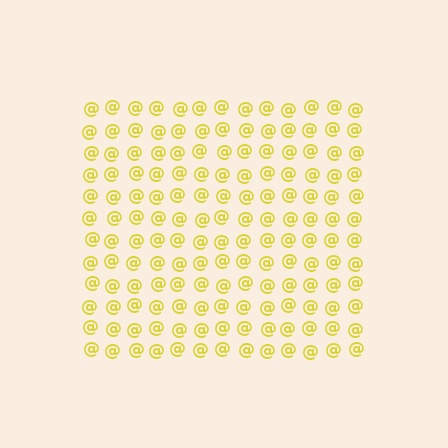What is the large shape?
The large shape is a square.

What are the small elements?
The small elements are at signs.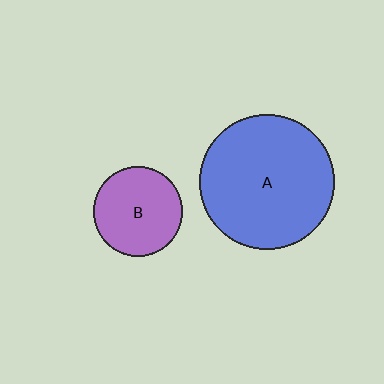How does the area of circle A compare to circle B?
Approximately 2.3 times.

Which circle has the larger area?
Circle A (blue).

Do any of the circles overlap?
No, none of the circles overlap.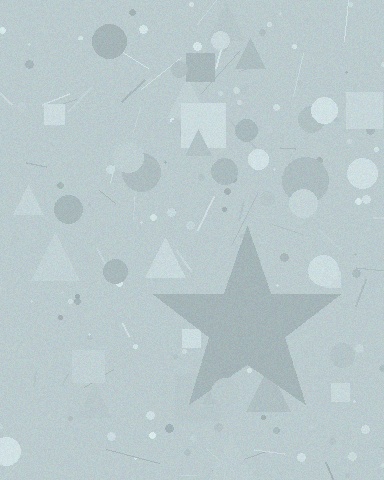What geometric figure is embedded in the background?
A star is embedded in the background.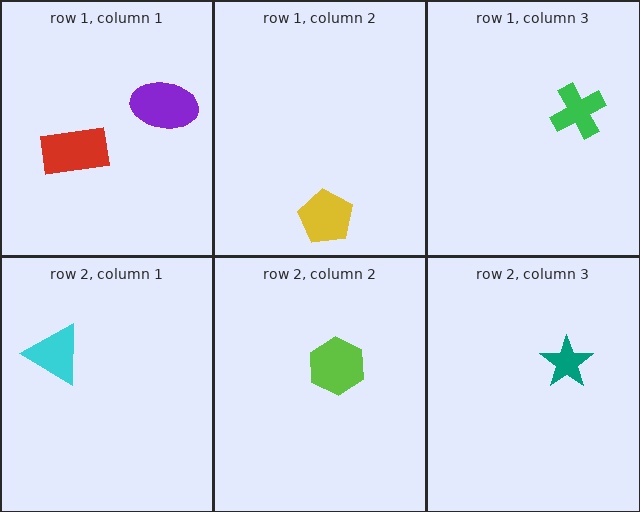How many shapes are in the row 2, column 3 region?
1.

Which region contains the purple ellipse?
The row 1, column 1 region.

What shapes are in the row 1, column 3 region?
The green cross.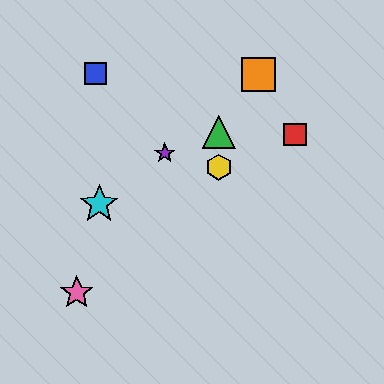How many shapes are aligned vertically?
2 shapes (the green triangle, the yellow hexagon) are aligned vertically.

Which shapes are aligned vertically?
The green triangle, the yellow hexagon are aligned vertically.